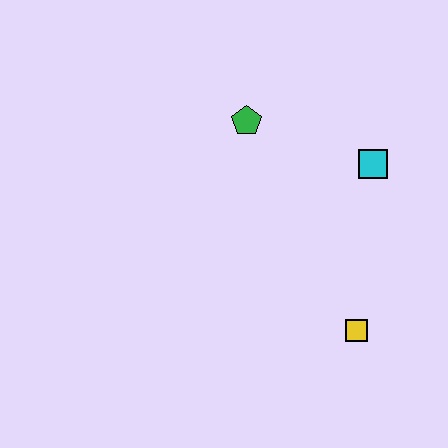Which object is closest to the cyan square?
The green pentagon is closest to the cyan square.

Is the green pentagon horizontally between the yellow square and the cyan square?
No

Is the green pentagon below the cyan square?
No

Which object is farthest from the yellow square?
The green pentagon is farthest from the yellow square.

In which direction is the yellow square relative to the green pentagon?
The yellow square is below the green pentagon.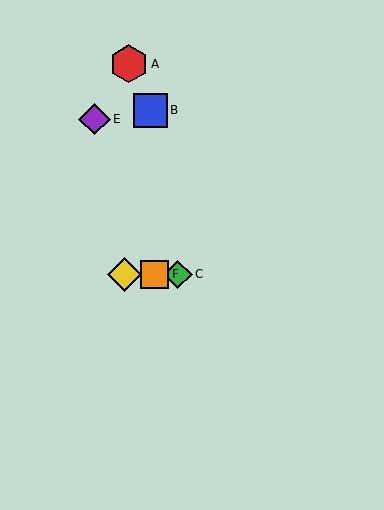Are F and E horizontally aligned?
No, F is at y≈274 and E is at y≈119.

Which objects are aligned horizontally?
Objects C, D, F are aligned horizontally.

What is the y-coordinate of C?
Object C is at y≈274.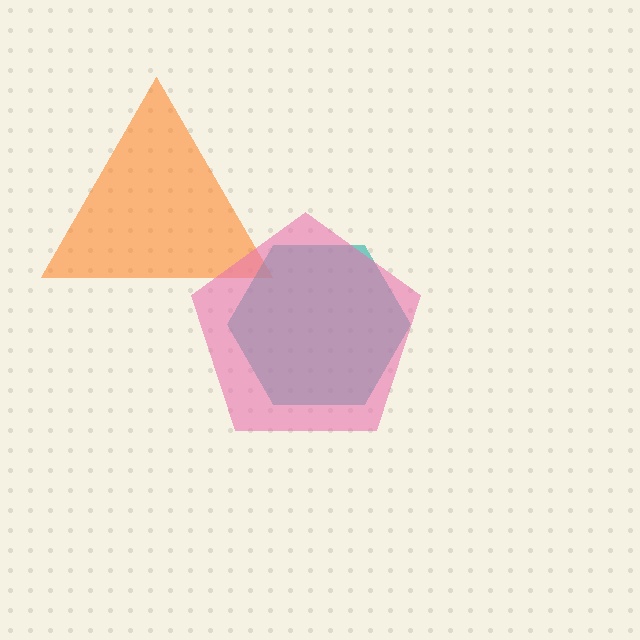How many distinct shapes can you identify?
There are 3 distinct shapes: an orange triangle, a teal hexagon, a pink pentagon.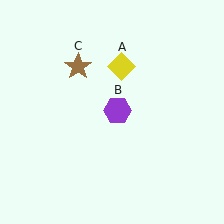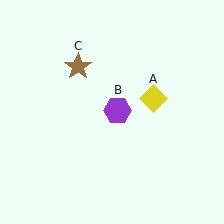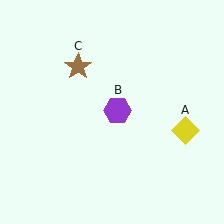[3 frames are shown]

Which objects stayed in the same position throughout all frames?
Purple hexagon (object B) and brown star (object C) remained stationary.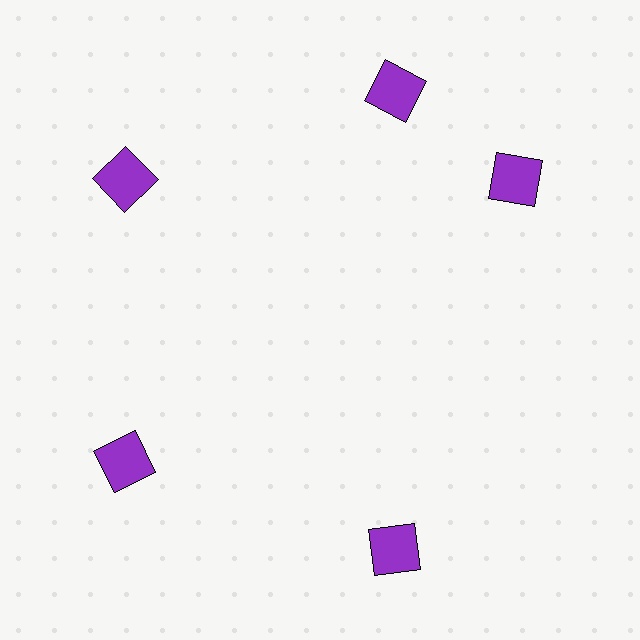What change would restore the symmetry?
The symmetry would be restored by rotating it back into even spacing with its neighbors so that all 5 squares sit at equal angles and equal distance from the center.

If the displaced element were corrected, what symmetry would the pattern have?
It would have 5-fold rotational symmetry — the pattern would map onto itself every 72 degrees.